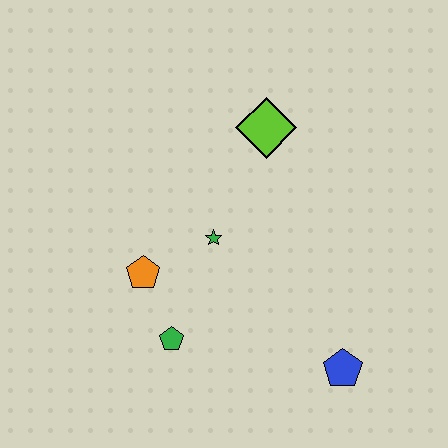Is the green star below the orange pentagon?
No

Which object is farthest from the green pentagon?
The lime diamond is farthest from the green pentagon.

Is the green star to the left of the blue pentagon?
Yes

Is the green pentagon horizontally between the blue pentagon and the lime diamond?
No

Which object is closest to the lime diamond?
The green star is closest to the lime diamond.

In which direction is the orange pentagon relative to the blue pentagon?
The orange pentagon is to the left of the blue pentagon.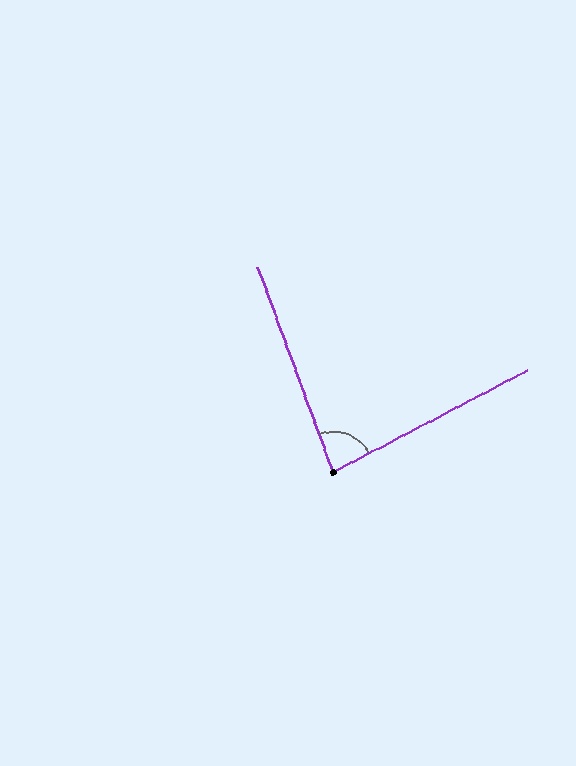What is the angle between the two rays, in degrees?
Approximately 83 degrees.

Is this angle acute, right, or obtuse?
It is acute.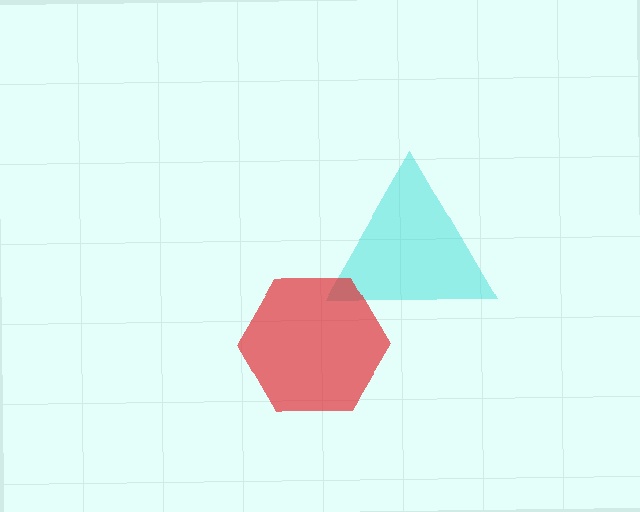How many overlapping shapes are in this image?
There are 2 overlapping shapes in the image.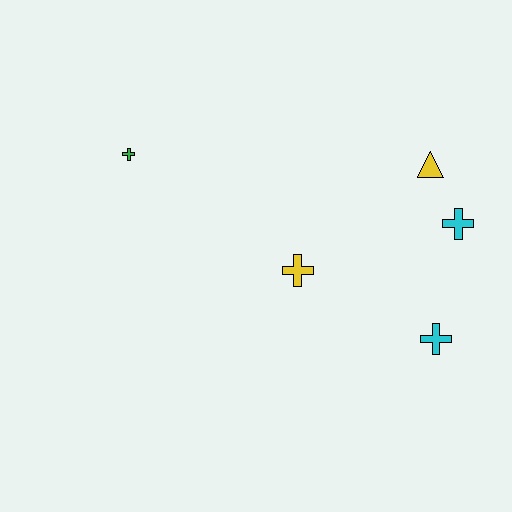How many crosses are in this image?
There are 4 crosses.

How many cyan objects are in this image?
There are 2 cyan objects.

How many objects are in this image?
There are 5 objects.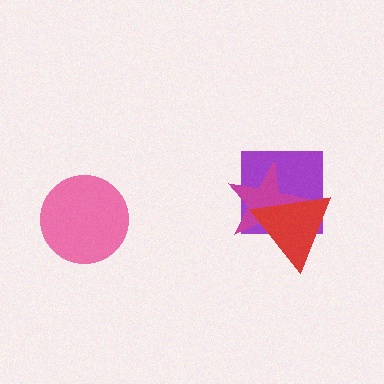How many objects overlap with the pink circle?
0 objects overlap with the pink circle.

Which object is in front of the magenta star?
The red triangle is in front of the magenta star.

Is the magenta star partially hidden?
Yes, it is partially covered by another shape.